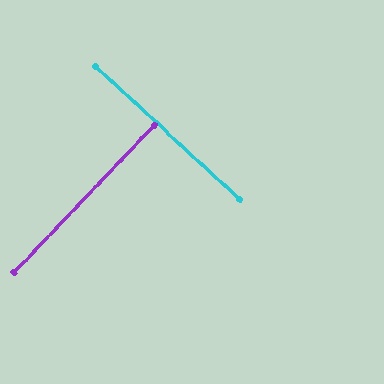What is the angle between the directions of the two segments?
Approximately 89 degrees.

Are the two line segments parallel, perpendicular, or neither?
Perpendicular — they meet at approximately 89°.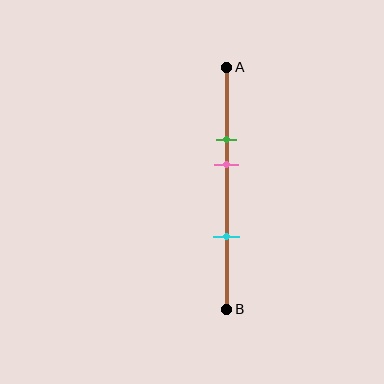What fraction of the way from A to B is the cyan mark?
The cyan mark is approximately 70% (0.7) of the way from A to B.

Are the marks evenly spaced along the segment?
No, the marks are not evenly spaced.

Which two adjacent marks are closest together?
The green and pink marks are the closest adjacent pair.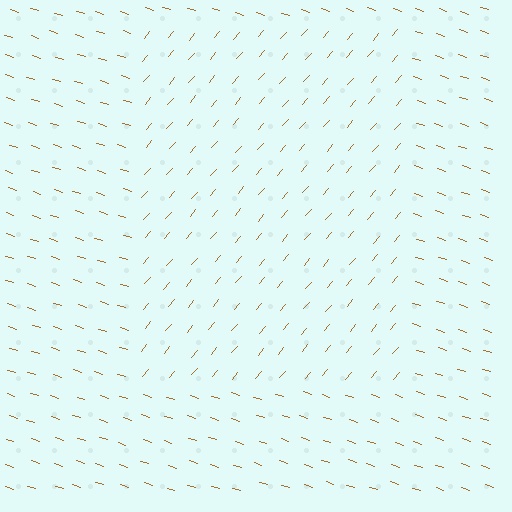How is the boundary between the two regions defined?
The boundary is defined purely by a change in line orientation (approximately 68 degrees difference). All lines are the same color and thickness.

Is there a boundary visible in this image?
Yes, there is a texture boundary formed by a change in line orientation.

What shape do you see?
I see a rectangle.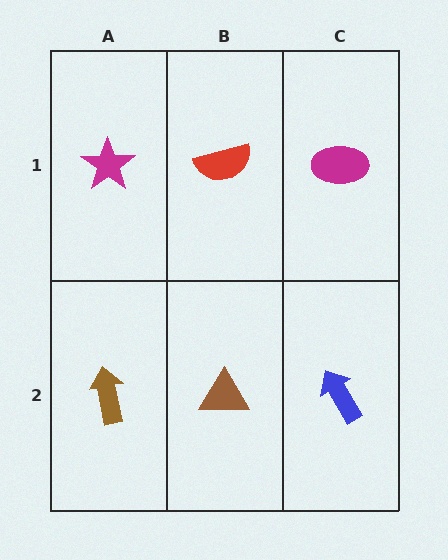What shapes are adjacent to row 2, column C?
A magenta ellipse (row 1, column C), a brown triangle (row 2, column B).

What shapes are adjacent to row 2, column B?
A red semicircle (row 1, column B), a brown arrow (row 2, column A), a blue arrow (row 2, column C).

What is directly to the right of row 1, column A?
A red semicircle.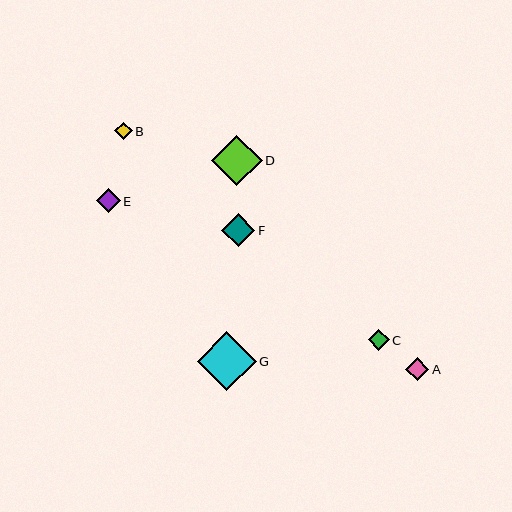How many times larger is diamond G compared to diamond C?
Diamond G is approximately 2.8 times the size of diamond C.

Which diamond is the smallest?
Diamond B is the smallest with a size of approximately 17 pixels.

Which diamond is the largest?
Diamond G is the largest with a size of approximately 59 pixels.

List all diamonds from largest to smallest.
From largest to smallest: G, D, F, E, A, C, B.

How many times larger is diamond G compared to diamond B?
Diamond G is approximately 3.4 times the size of diamond B.